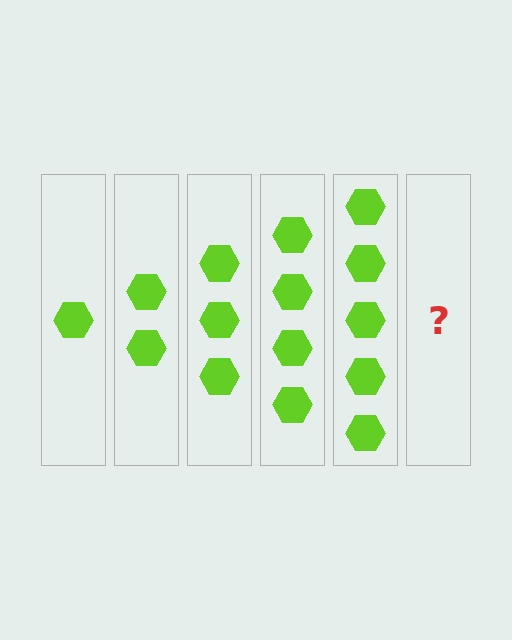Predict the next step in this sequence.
The next step is 6 hexagons.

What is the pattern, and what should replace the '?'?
The pattern is that each step adds one more hexagon. The '?' should be 6 hexagons.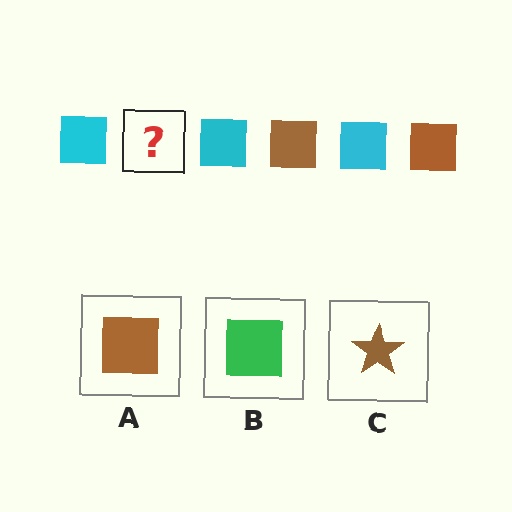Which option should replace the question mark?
Option A.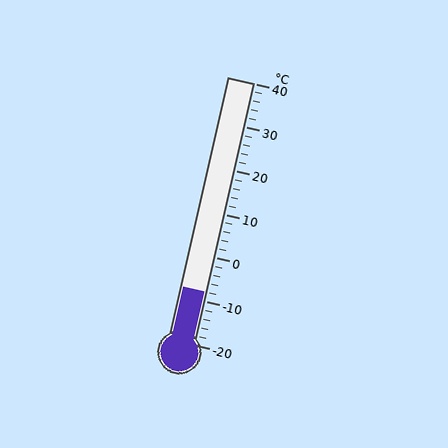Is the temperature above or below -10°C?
The temperature is above -10°C.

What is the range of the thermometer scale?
The thermometer scale ranges from -20°C to 40°C.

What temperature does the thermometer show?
The thermometer shows approximately -8°C.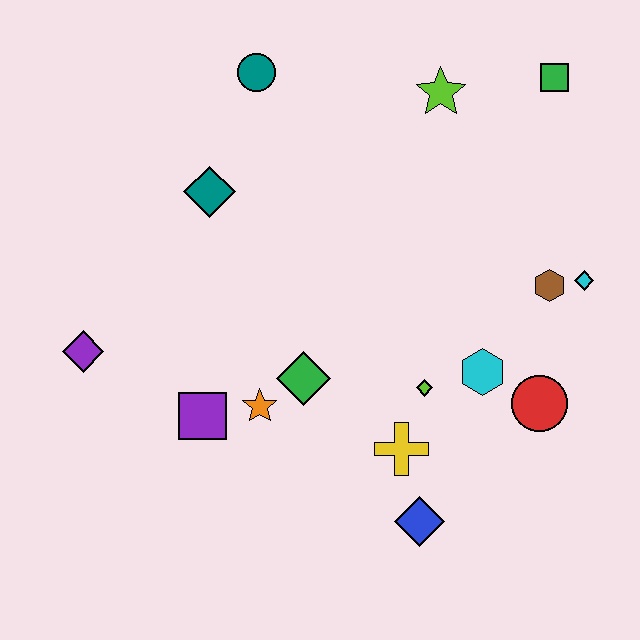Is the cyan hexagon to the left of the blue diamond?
No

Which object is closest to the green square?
The lime star is closest to the green square.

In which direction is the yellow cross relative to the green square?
The yellow cross is below the green square.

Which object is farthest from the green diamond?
The green square is farthest from the green diamond.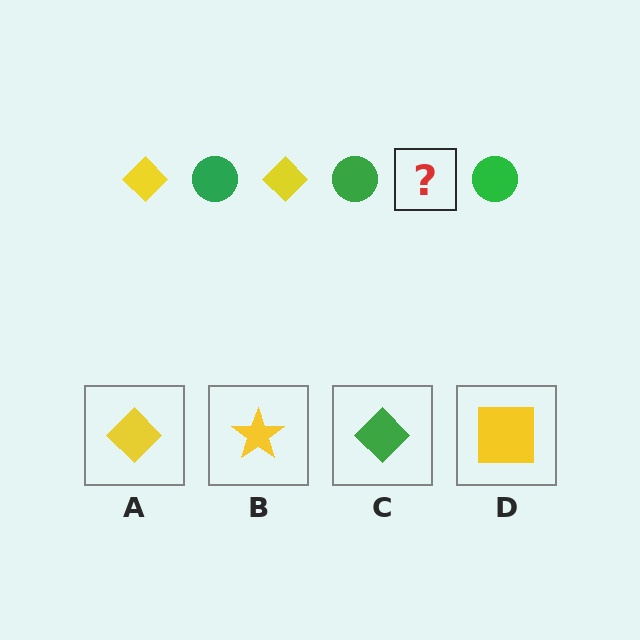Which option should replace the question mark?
Option A.